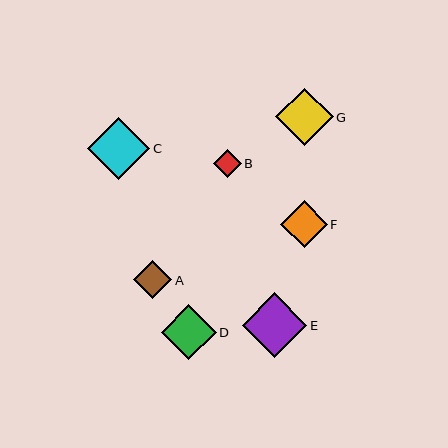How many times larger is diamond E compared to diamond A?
Diamond E is approximately 1.7 times the size of diamond A.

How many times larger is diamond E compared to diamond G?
Diamond E is approximately 1.1 times the size of diamond G.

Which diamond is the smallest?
Diamond B is the smallest with a size of approximately 27 pixels.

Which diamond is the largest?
Diamond E is the largest with a size of approximately 65 pixels.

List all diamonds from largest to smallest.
From largest to smallest: E, C, G, D, F, A, B.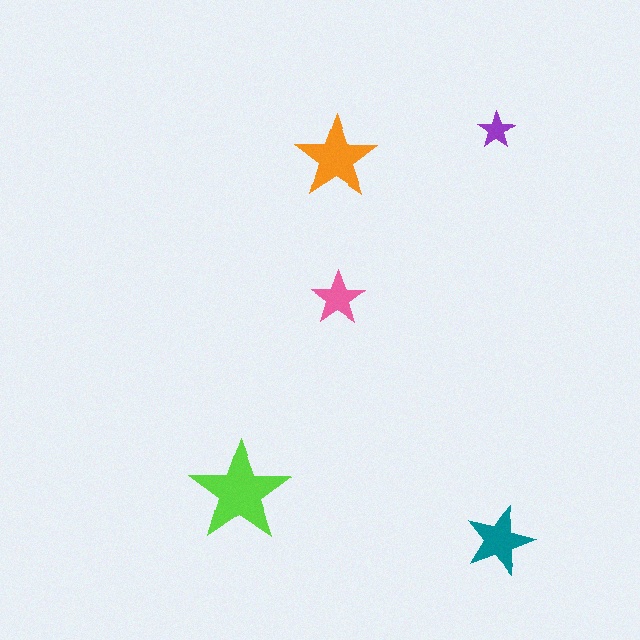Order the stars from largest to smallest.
the lime one, the orange one, the teal one, the pink one, the purple one.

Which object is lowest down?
The teal star is bottommost.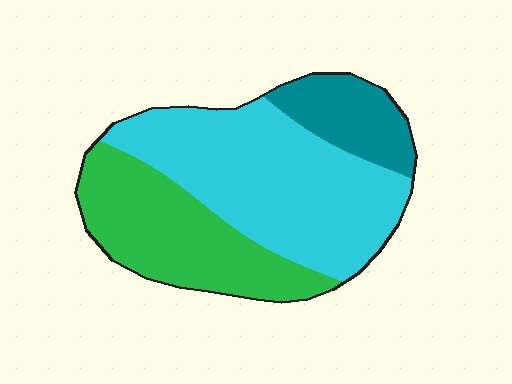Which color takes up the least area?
Teal, at roughly 15%.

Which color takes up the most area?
Cyan, at roughly 50%.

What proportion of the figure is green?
Green covers roughly 35% of the figure.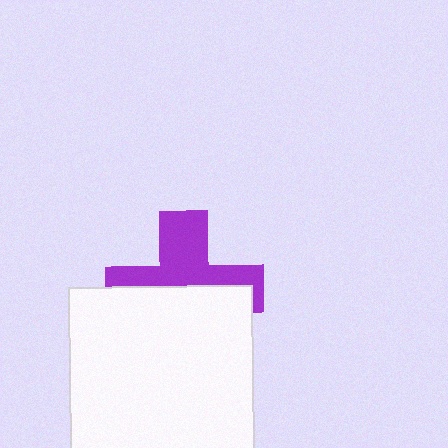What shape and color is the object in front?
The object in front is a white square.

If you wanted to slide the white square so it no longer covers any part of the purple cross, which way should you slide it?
Slide it down — that is the most direct way to separate the two shapes.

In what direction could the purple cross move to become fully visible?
The purple cross could move up. That would shift it out from behind the white square entirely.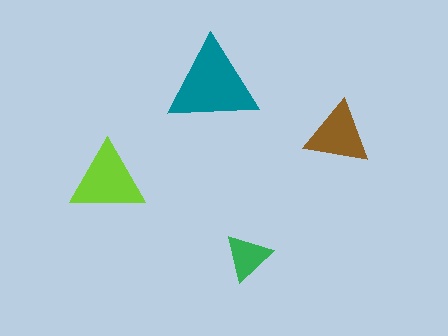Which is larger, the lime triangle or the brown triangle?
The lime one.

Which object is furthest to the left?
The lime triangle is leftmost.